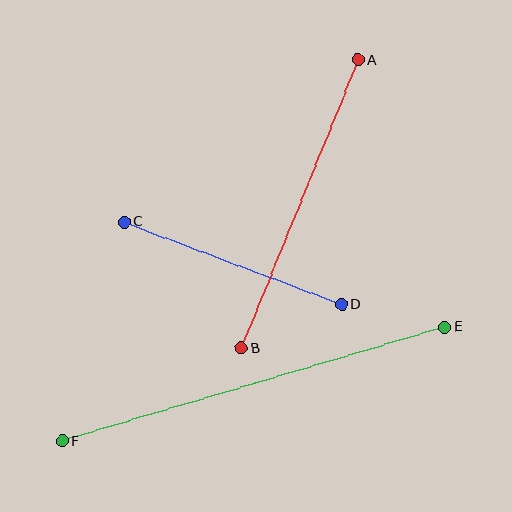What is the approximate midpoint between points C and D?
The midpoint is at approximately (233, 263) pixels.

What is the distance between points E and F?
The distance is approximately 399 pixels.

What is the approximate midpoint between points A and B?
The midpoint is at approximately (300, 204) pixels.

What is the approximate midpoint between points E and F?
The midpoint is at approximately (254, 384) pixels.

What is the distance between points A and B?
The distance is approximately 311 pixels.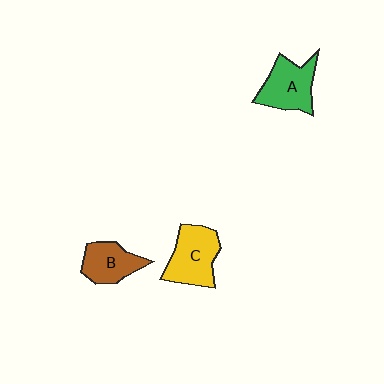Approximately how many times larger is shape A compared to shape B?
Approximately 1.2 times.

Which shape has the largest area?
Shape C (yellow).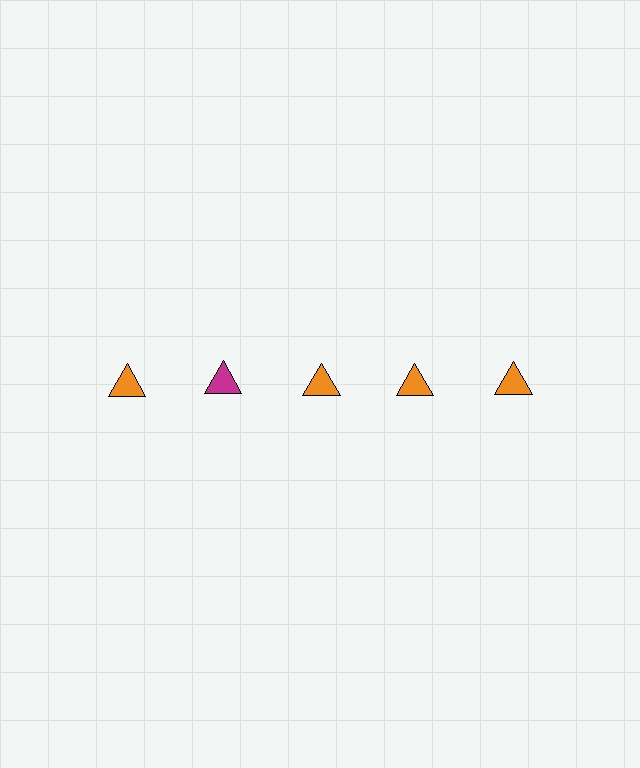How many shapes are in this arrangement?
There are 5 shapes arranged in a grid pattern.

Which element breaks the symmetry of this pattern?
The magenta triangle in the top row, second from left column breaks the symmetry. All other shapes are orange triangles.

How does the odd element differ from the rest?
It has a different color: magenta instead of orange.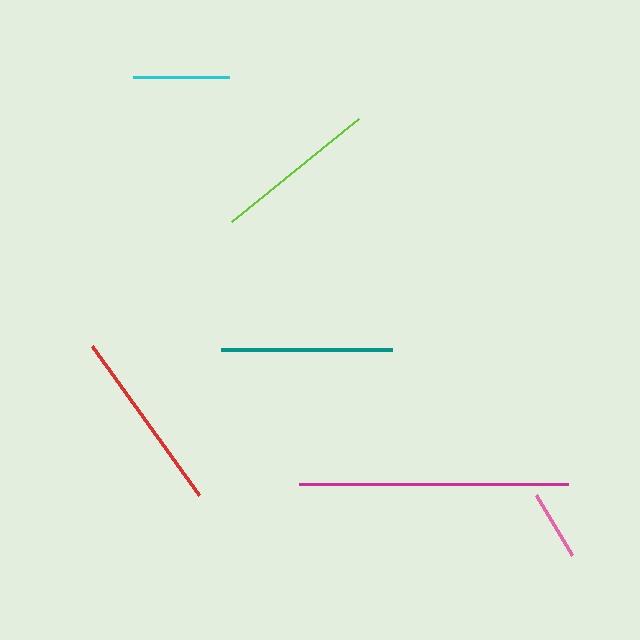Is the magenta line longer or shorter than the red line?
The magenta line is longer than the red line.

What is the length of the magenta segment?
The magenta segment is approximately 270 pixels long.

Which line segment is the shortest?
The pink line is the shortest at approximately 70 pixels.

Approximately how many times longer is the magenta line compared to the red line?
The magenta line is approximately 1.5 times the length of the red line.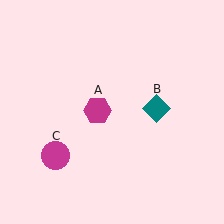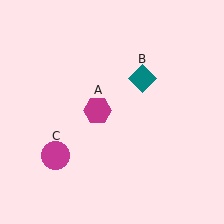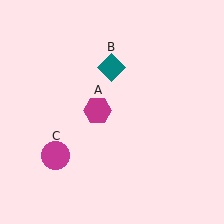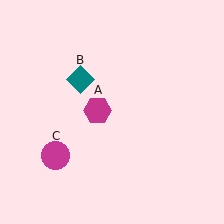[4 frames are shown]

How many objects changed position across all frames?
1 object changed position: teal diamond (object B).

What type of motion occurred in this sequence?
The teal diamond (object B) rotated counterclockwise around the center of the scene.